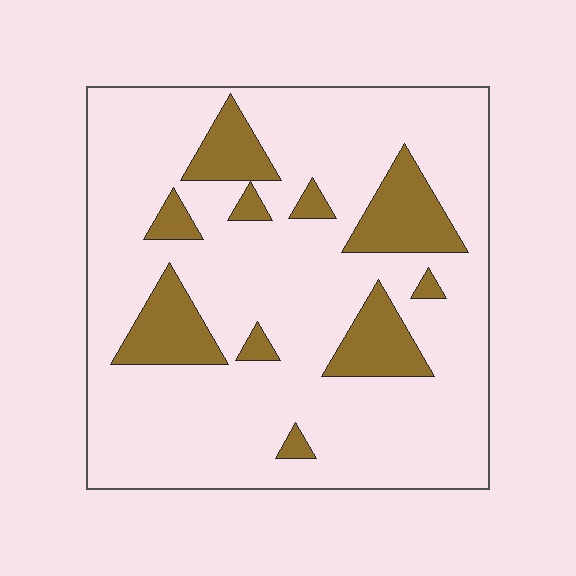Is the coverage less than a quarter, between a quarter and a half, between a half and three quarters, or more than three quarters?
Less than a quarter.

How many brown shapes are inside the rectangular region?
10.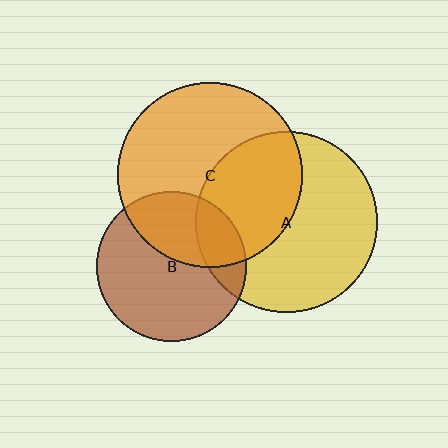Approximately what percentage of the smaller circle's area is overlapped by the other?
Approximately 40%.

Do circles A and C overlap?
Yes.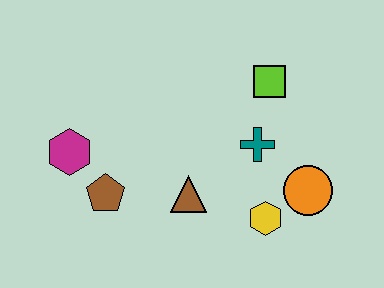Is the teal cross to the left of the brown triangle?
No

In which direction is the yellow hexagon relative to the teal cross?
The yellow hexagon is below the teal cross.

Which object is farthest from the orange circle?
The magenta hexagon is farthest from the orange circle.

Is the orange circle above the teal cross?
No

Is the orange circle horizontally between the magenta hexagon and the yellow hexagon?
No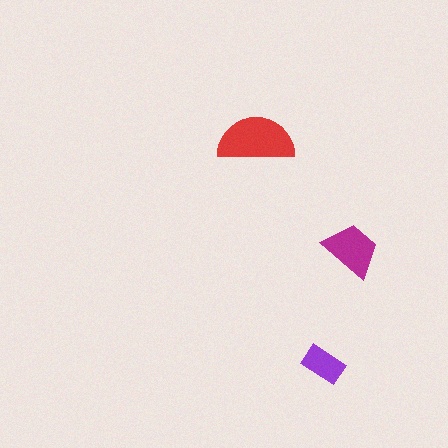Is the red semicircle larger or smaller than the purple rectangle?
Larger.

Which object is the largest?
The red semicircle.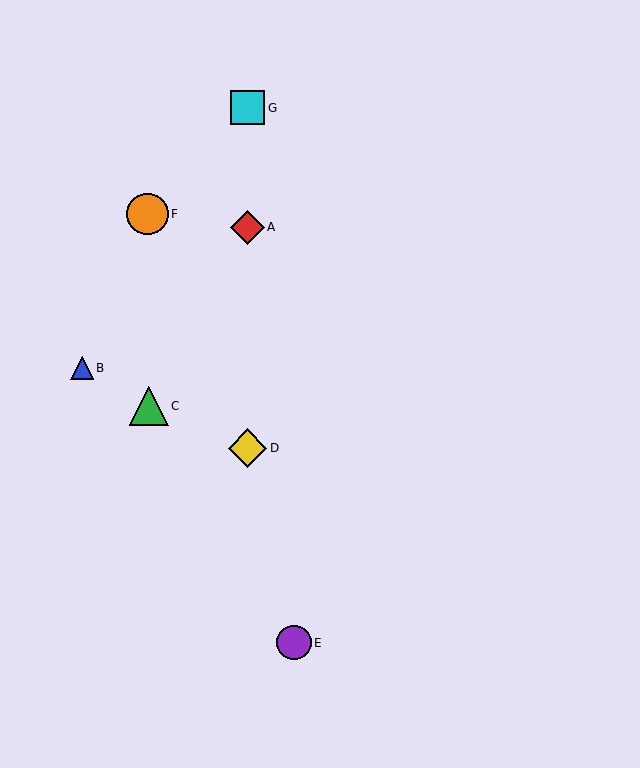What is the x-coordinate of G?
Object G is at x≈247.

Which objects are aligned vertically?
Objects A, D, G are aligned vertically.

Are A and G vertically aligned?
Yes, both are at x≈247.